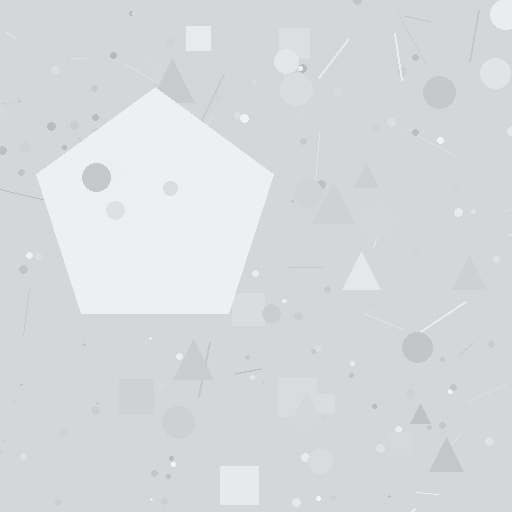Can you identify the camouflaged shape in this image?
The camouflaged shape is a pentagon.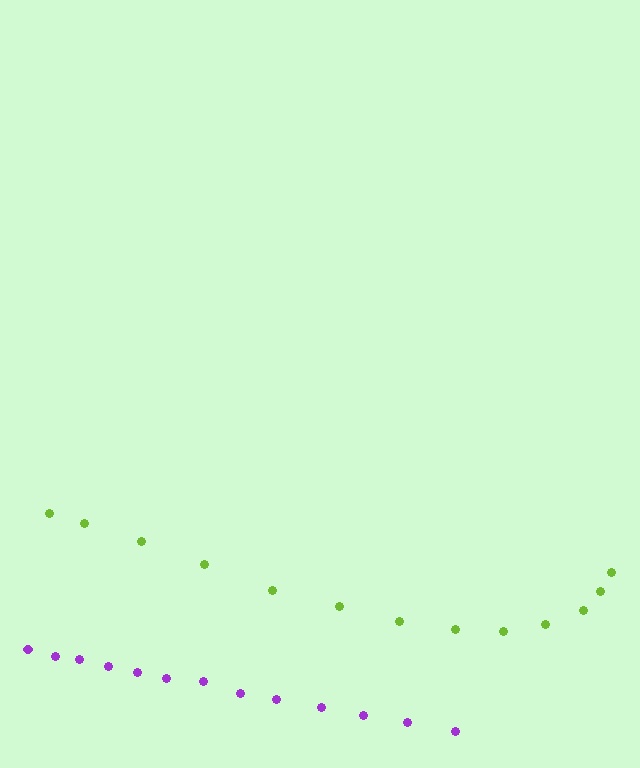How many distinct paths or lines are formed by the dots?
There are 2 distinct paths.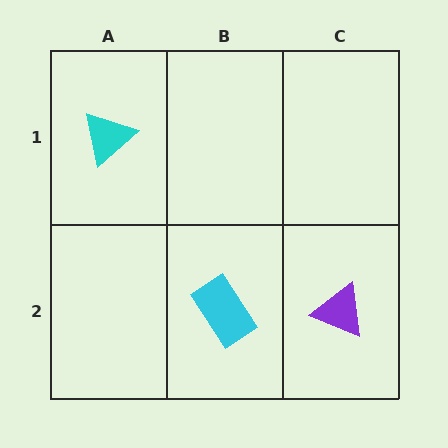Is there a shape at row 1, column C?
No, that cell is empty.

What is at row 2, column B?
A cyan rectangle.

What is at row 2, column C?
A purple triangle.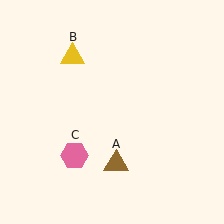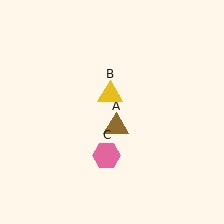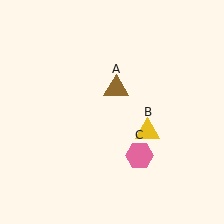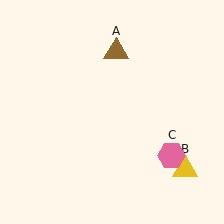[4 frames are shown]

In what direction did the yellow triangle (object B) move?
The yellow triangle (object B) moved down and to the right.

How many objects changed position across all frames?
3 objects changed position: brown triangle (object A), yellow triangle (object B), pink hexagon (object C).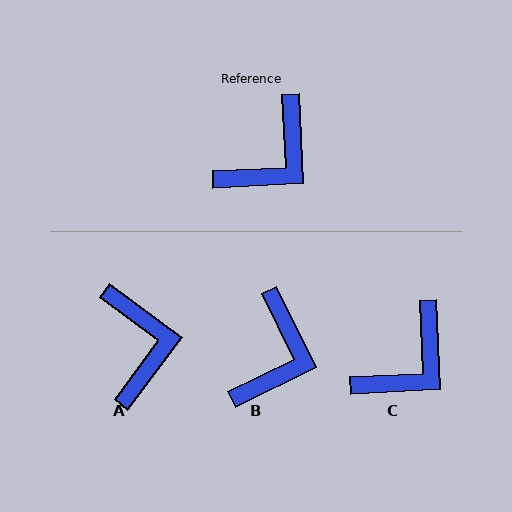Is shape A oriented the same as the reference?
No, it is off by about 51 degrees.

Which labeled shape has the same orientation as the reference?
C.